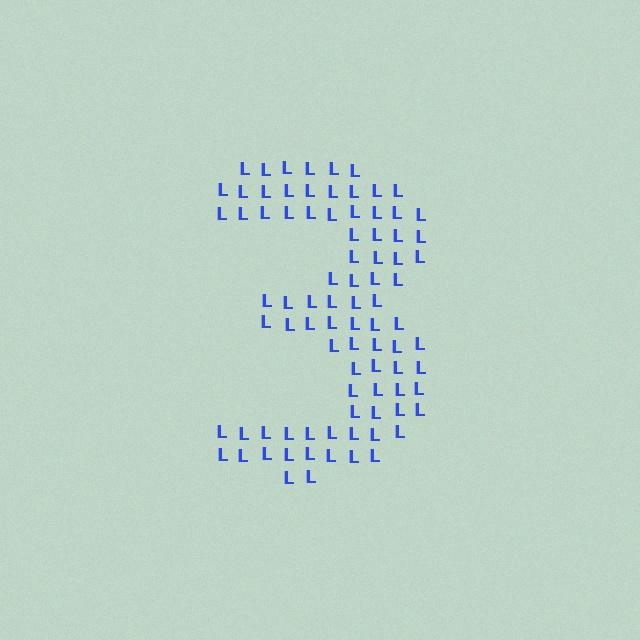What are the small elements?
The small elements are letter L's.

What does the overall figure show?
The overall figure shows the digit 3.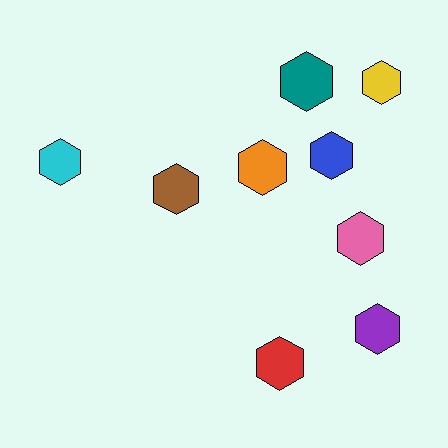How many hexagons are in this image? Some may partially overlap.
There are 9 hexagons.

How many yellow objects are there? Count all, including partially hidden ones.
There is 1 yellow object.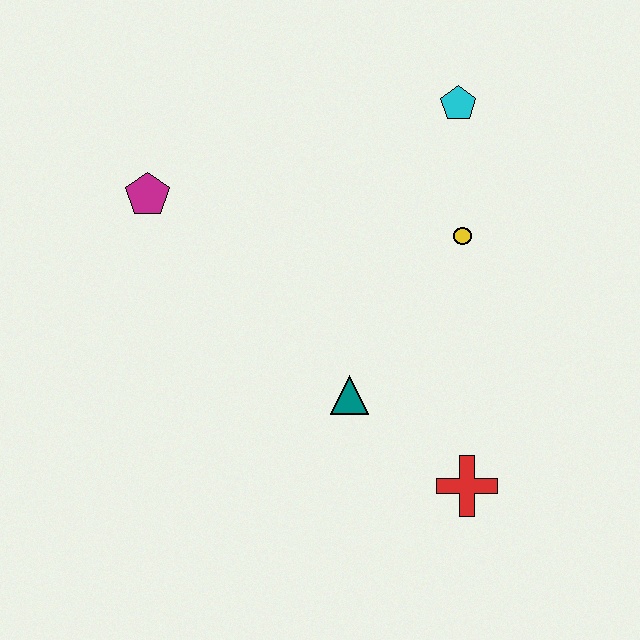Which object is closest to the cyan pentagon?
The yellow circle is closest to the cyan pentagon.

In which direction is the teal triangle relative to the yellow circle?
The teal triangle is below the yellow circle.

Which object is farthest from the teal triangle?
The cyan pentagon is farthest from the teal triangle.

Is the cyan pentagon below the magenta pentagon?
No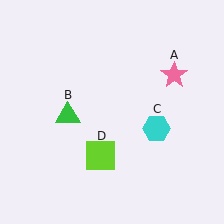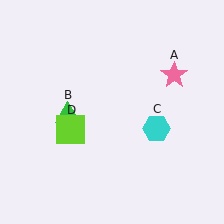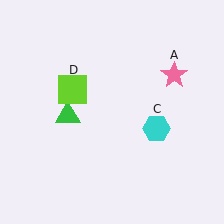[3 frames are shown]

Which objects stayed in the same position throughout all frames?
Pink star (object A) and green triangle (object B) and cyan hexagon (object C) remained stationary.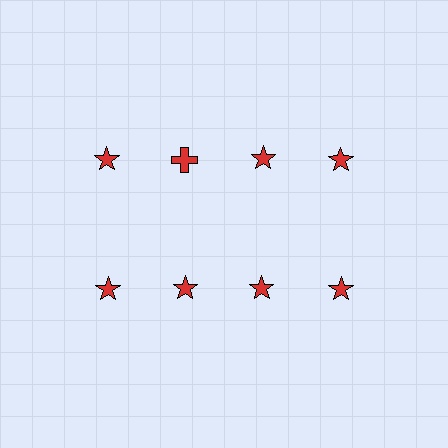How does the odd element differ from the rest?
It has a different shape: cross instead of star.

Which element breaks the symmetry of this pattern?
The red cross in the top row, second from left column breaks the symmetry. All other shapes are red stars.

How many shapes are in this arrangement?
There are 8 shapes arranged in a grid pattern.